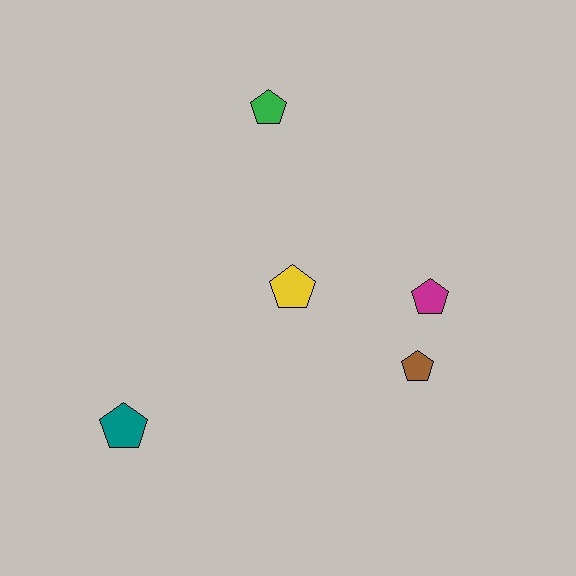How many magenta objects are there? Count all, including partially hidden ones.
There is 1 magenta object.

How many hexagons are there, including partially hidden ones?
There are no hexagons.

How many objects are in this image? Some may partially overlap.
There are 5 objects.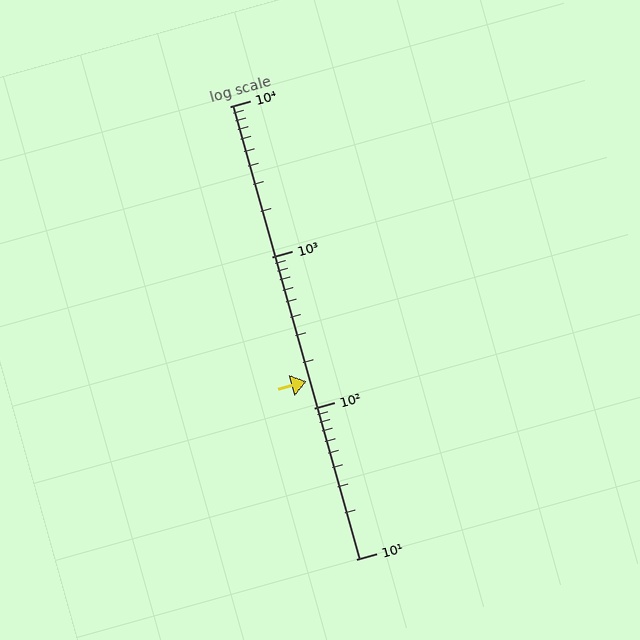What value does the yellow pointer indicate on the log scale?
The pointer indicates approximately 150.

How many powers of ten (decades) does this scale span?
The scale spans 3 decades, from 10 to 10000.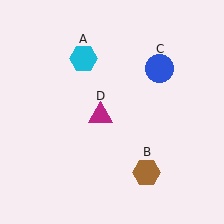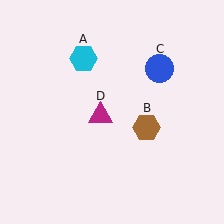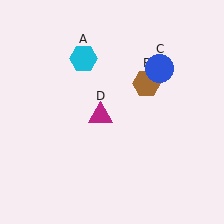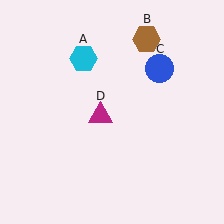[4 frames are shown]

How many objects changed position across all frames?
1 object changed position: brown hexagon (object B).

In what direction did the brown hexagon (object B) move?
The brown hexagon (object B) moved up.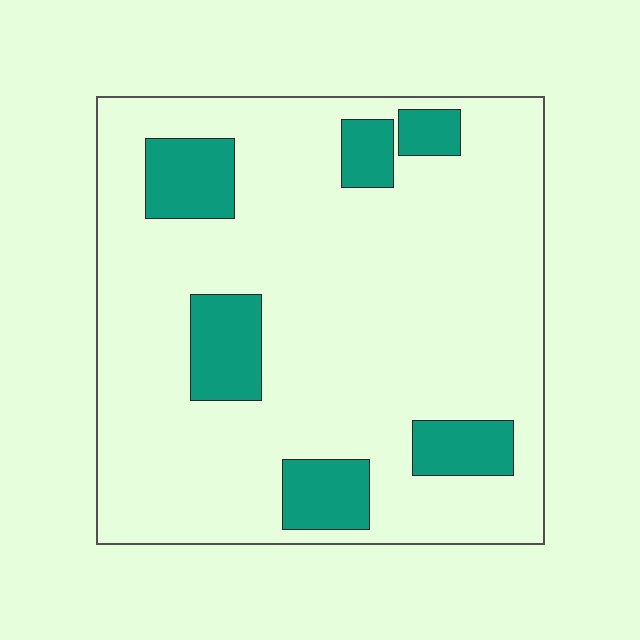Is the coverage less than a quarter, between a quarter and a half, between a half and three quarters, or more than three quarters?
Less than a quarter.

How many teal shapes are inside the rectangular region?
6.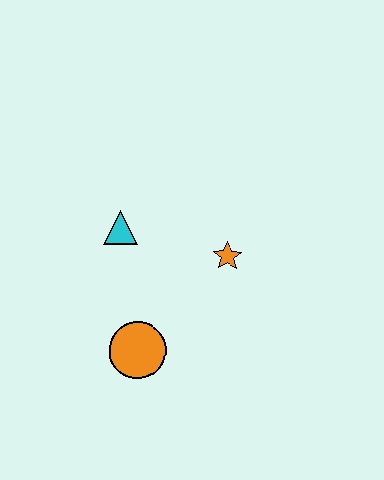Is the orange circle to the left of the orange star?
Yes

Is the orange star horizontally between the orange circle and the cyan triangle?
No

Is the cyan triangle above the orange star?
Yes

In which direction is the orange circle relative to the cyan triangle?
The orange circle is below the cyan triangle.